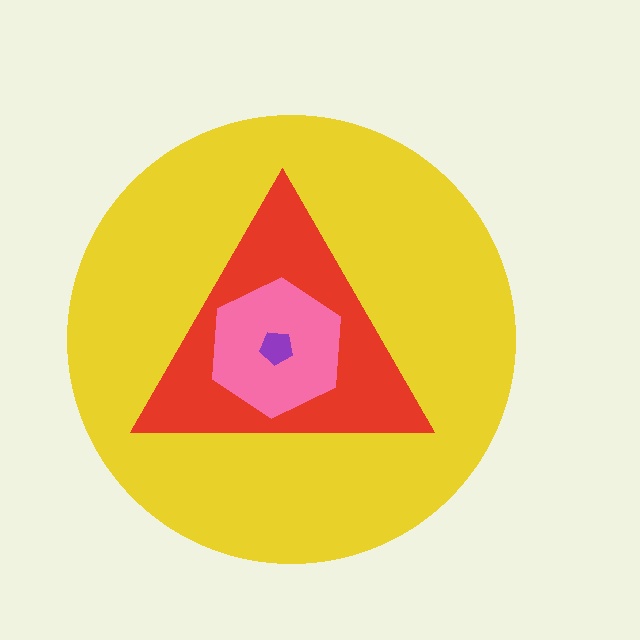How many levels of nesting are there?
4.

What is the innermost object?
The purple pentagon.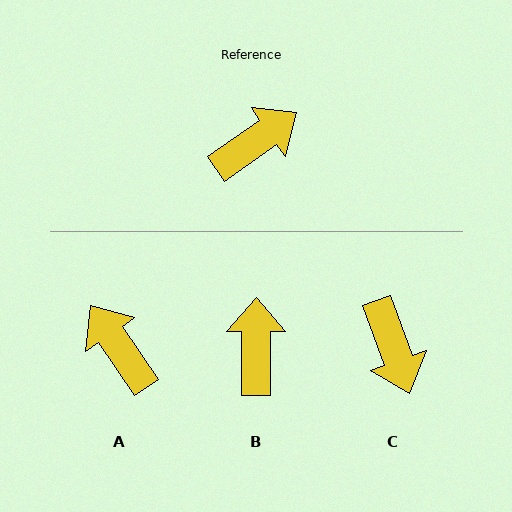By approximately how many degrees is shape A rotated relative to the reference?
Approximately 89 degrees counter-clockwise.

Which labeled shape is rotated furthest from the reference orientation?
C, about 106 degrees away.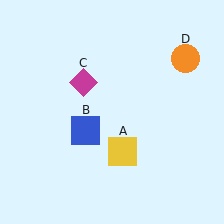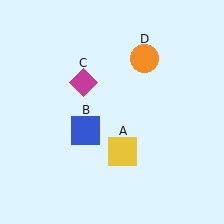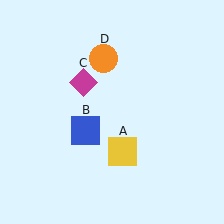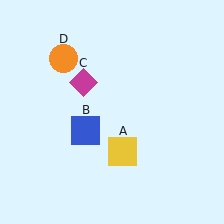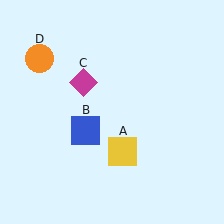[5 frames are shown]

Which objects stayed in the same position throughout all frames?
Yellow square (object A) and blue square (object B) and magenta diamond (object C) remained stationary.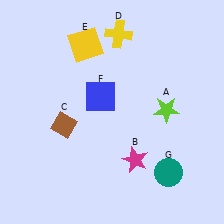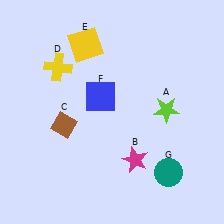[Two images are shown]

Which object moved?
The yellow cross (D) moved left.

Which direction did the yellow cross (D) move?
The yellow cross (D) moved left.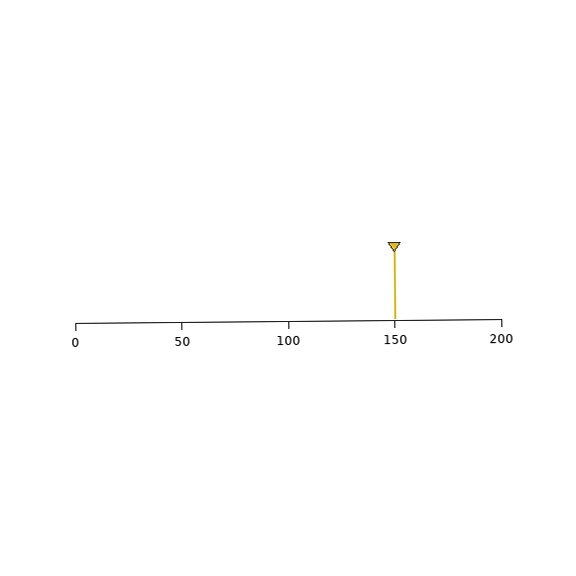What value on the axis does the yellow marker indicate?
The marker indicates approximately 150.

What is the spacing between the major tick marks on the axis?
The major ticks are spaced 50 apart.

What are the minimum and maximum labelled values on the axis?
The axis runs from 0 to 200.